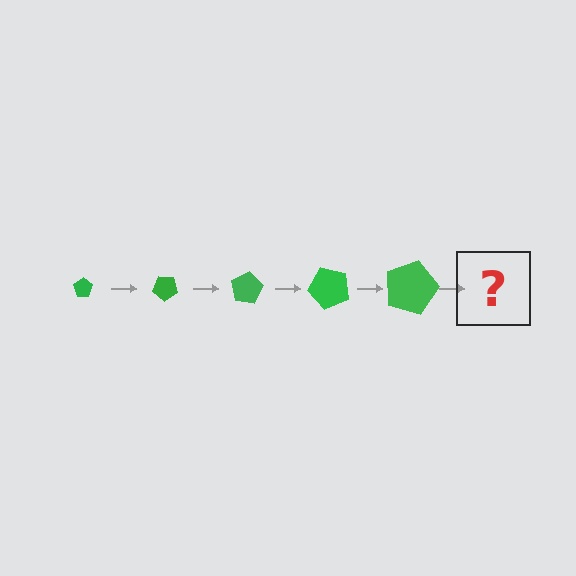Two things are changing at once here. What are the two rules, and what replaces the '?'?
The two rules are that the pentagon grows larger each step and it rotates 40 degrees each step. The '?' should be a pentagon, larger than the previous one and rotated 200 degrees from the start.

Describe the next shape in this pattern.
It should be a pentagon, larger than the previous one and rotated 200 degrees from the start.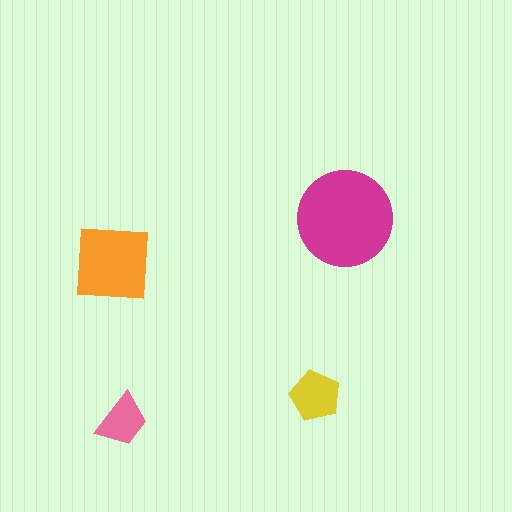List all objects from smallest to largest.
The pink trapezoid, the yellow pentagon, the orange square, the magenta circle.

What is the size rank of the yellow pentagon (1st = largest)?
3rd.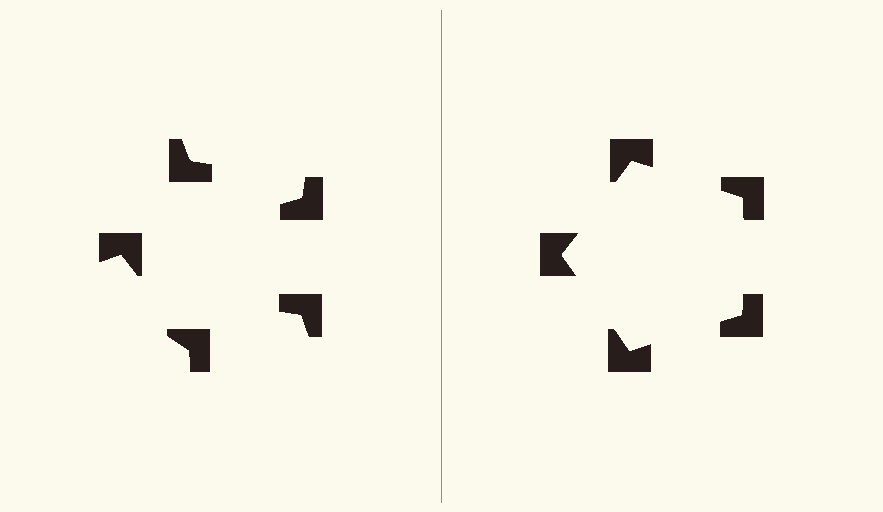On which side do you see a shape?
An illusory pentagon appears on the right side. On the left side the wedge cuts are rotated, so no coherent shape forms.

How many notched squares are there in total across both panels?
10 — 5 on each side.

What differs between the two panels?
The notched squares are positioned identically on both sides; only the wedge orientations differ. On the right they align to a pentagon; on the left they are misaligned.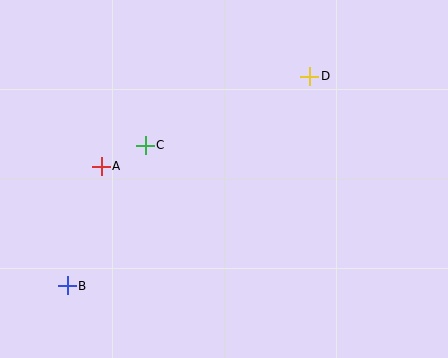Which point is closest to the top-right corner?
Point D is closest to the top-right corner.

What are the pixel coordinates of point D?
Point D is at (310, 76).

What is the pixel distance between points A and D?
The distance between A and D is 227 pixels.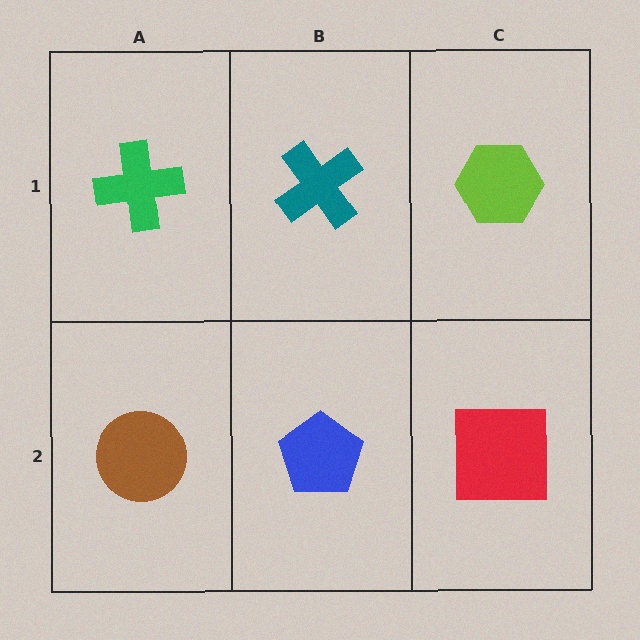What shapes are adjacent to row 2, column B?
A teal cross (row 1, column B), a brown circle (row 2, column A), a red square (row 2, column C).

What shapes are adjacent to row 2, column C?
A lime hexagon (row 1, column C), a blue pentagon (row 2, column B).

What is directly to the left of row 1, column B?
A green cross.